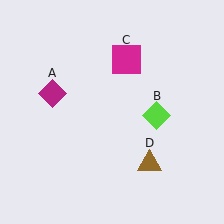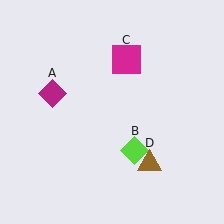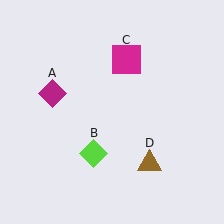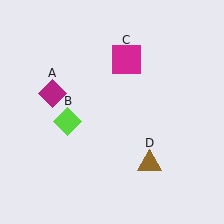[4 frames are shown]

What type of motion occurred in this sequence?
The lime diamond (object B) rotated clockwise around the center of the scene.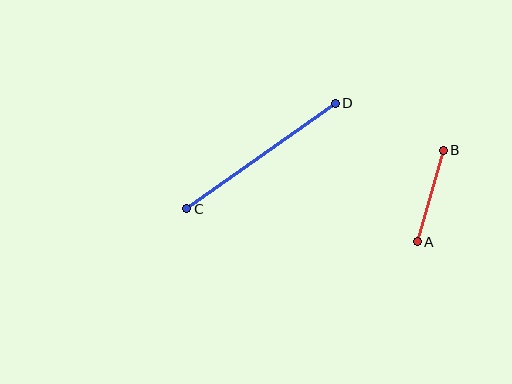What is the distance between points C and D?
The distance is approximately 183 pixels.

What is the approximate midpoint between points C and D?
The midpoint is at approximately (261, 156) pixels.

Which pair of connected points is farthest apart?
Points C and D are farthest apart.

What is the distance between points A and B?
The distance is approximately 95 pixels.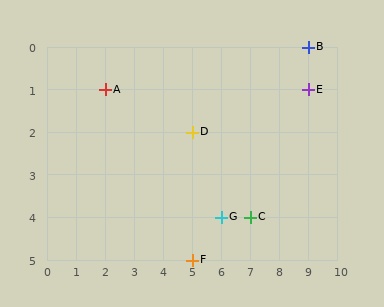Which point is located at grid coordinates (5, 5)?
Point F is at (5, 5).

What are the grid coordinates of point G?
Point G is at grid coordinates (6, 4).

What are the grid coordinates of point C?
Point C is at grid coordinates (7, 4).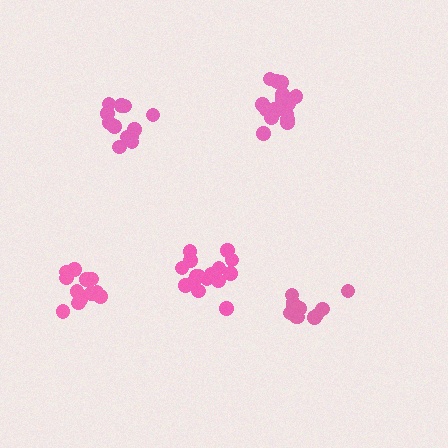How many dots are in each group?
Group 1: 11 dots, Group 2: 12 dots, Group 3: 17 dots, Group 4: 17 dots, Group 5: 13 dots (70 total).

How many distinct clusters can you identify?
There are 5 distinct clusters.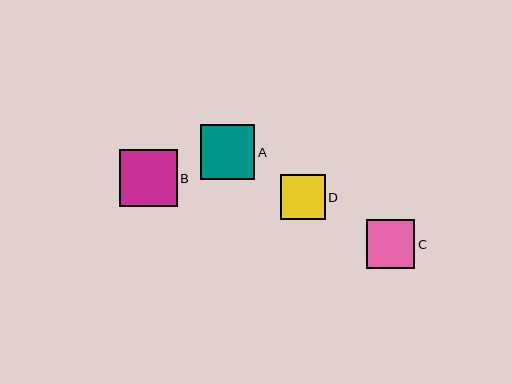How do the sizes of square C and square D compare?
Square C and square D are approximately the same size.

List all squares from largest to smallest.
From largest to smallest: B, A, C, D.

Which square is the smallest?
Square D is the smallest with a size of approximately 45 pixels.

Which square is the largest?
Square B is the largest with a size of approximately 58 pixels.